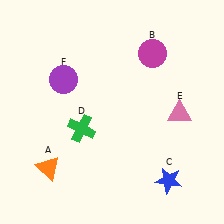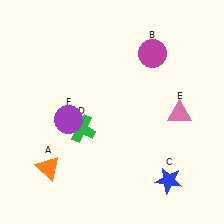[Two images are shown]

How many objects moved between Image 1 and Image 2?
1 object moved between the two images.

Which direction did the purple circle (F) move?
The purple circle (F) moved down.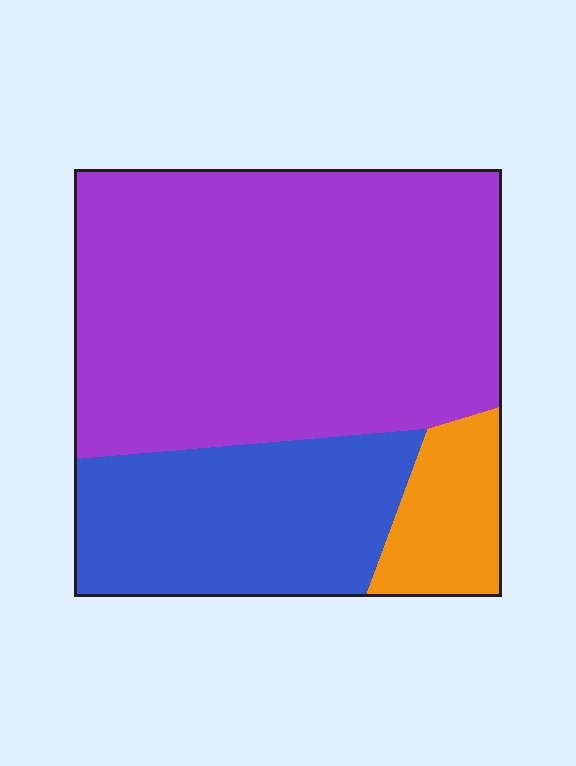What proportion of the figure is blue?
Blue covers around 25% of the figure.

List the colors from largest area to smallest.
From largest to smallest: purple, blue, orange.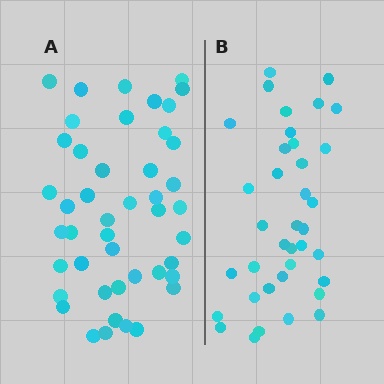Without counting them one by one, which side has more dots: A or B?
Region A (the left region) has more dots.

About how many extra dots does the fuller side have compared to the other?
Region A has roughly 8 or so more dots than region B.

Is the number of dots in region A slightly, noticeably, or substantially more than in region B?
Region A has only slightly more — the two regions are fairly close. The ratio is roughly 1.2 to 1.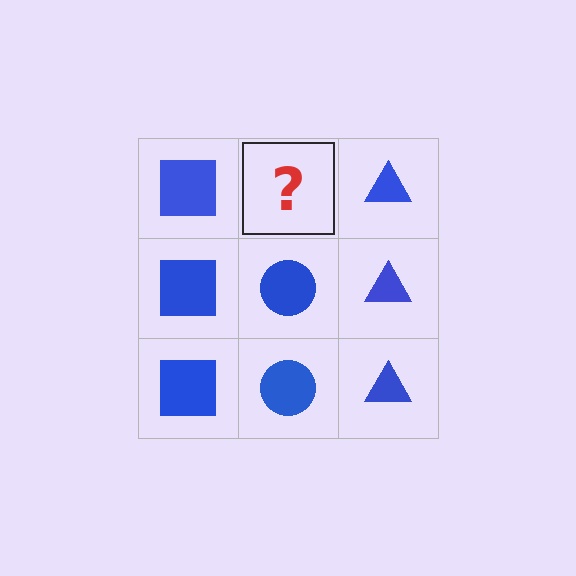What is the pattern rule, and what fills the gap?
The rule is that each column has a consistent shape. The gap should be filled with a blue circle.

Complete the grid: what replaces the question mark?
The question mark should be replaced with a blue circle.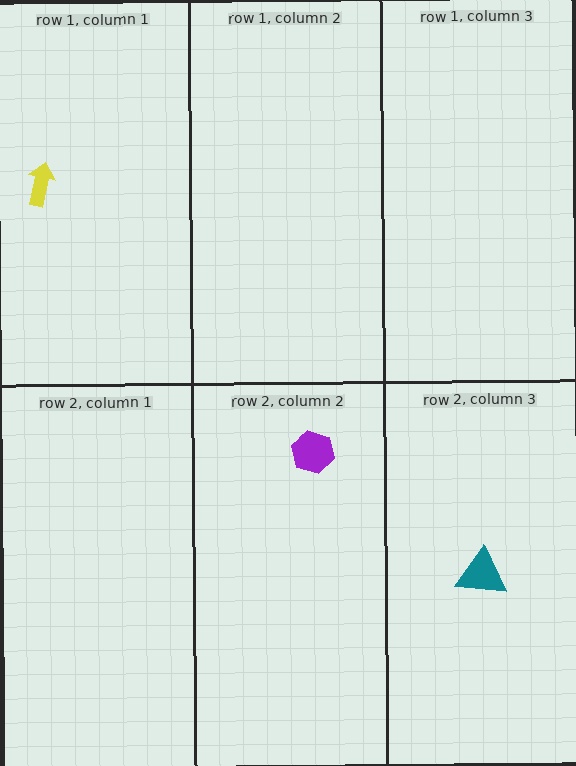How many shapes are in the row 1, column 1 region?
1.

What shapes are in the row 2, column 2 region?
The purple hexagon.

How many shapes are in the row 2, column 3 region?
1.